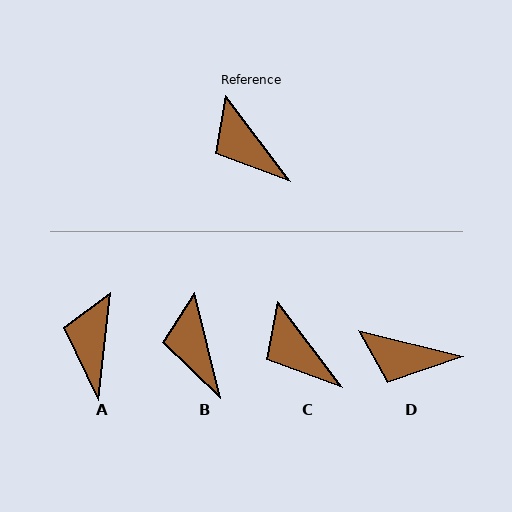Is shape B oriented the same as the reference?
No, it is off by about 23 degrees.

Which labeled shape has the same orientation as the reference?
C.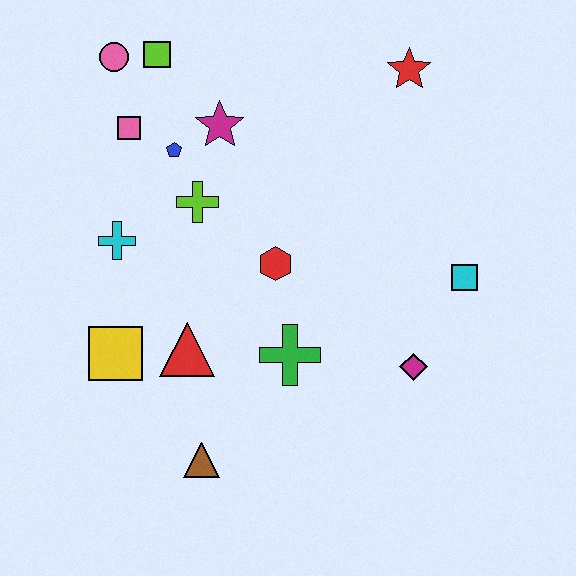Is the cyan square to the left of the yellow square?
No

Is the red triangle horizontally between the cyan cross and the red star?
Yes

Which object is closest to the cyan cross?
The lime cross is closest to the cyan cross.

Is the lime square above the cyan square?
Yes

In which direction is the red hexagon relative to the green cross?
The red hexagon is above the green cross.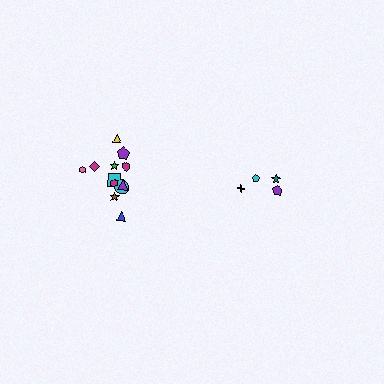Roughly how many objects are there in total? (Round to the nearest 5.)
Roughly 15 objects in total.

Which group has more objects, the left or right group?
The left group.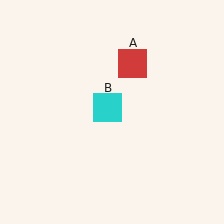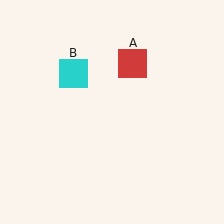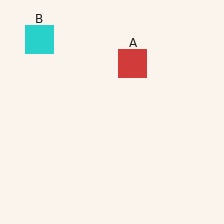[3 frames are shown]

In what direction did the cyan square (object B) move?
The cyan square (object B) moved up and to the left.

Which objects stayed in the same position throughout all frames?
Red square (object A) remained stationary.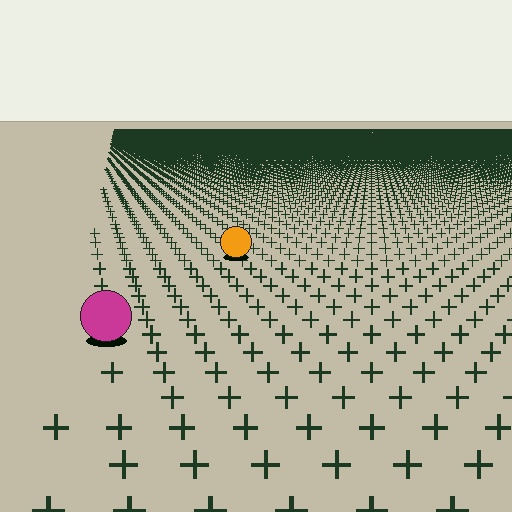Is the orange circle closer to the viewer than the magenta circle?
No. The magenta circle is closer — you can tell from the texture gradient: the ground texture is coarser near it.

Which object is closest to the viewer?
The magenta circle is closest. The texture marks near it are larger and more spread out.